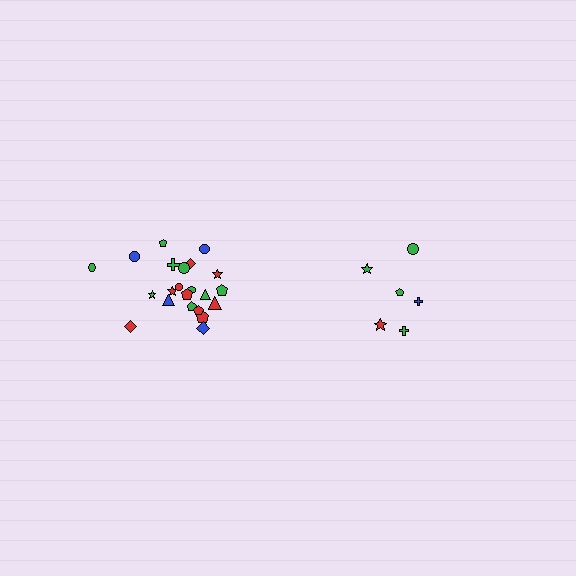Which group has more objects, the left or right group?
The left group.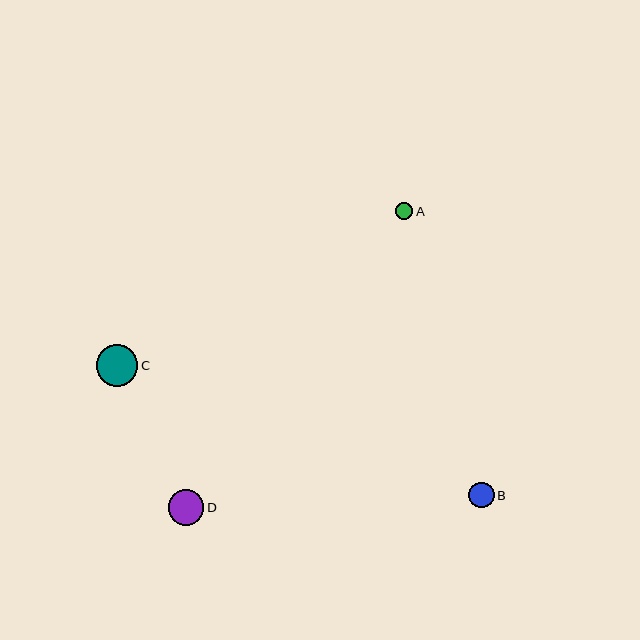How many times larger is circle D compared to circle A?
Circle D is approximately 2.1 times the size of circle A.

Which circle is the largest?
Circle C is the largest with a size of approximately 41 pixels.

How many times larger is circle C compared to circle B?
Circle C is approximately 1.6 times the size of circle B.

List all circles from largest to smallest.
From largest to smallest: C, D, B, A.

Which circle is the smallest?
Circle A is the smallest with a size of approximately 17 pixels.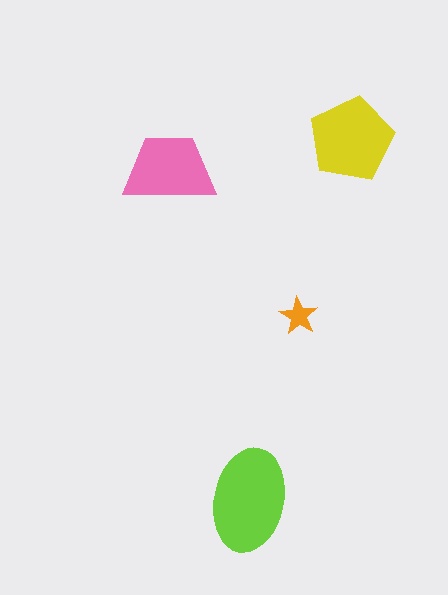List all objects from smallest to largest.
The orange star, the pink trapezoid, the yellow pentagon, the lime ellipse.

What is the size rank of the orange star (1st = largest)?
4th.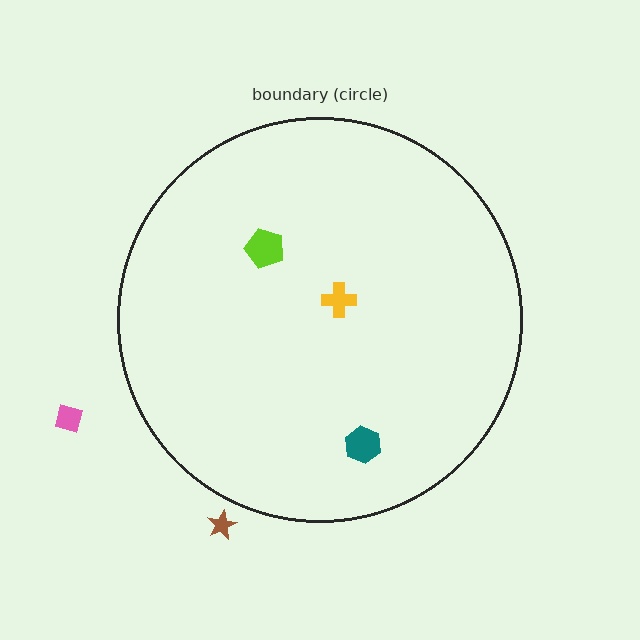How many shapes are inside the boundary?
3 inside, 2 outside.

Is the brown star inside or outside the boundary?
Outside.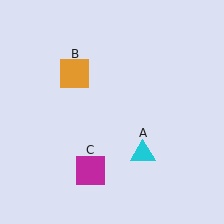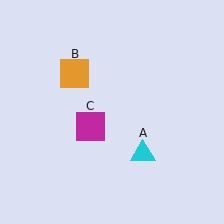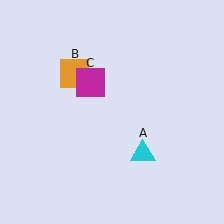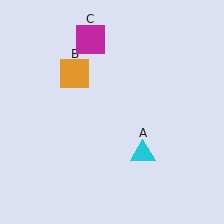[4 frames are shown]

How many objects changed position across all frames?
1 object changed position: magenta square (object C).